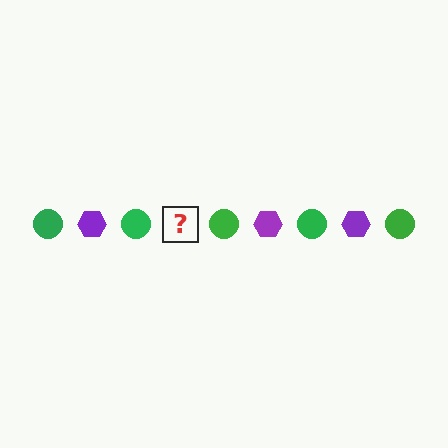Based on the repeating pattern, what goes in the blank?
The blank should be a purple hexagon.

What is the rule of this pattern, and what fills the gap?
The rule is that the pattern alternates between green circle and purple hexagon. The gap should be filled with a purple hexagon.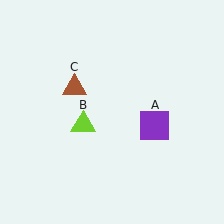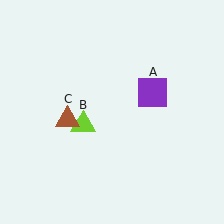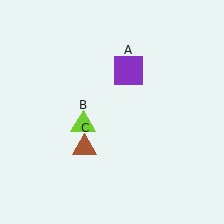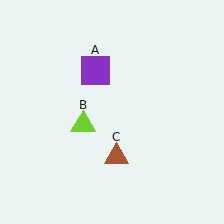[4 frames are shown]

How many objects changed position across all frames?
2 objects changed position: purple square (object A), brown triangle (object C).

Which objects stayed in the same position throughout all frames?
Lime triangle (object B) remained stationary.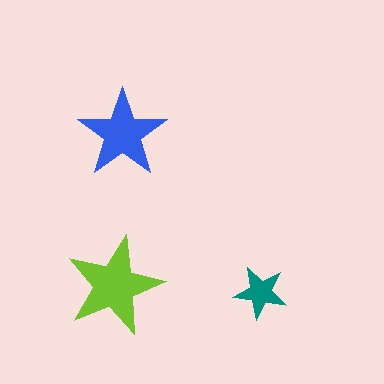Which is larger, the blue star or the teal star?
The blue one.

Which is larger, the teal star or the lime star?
The lime one.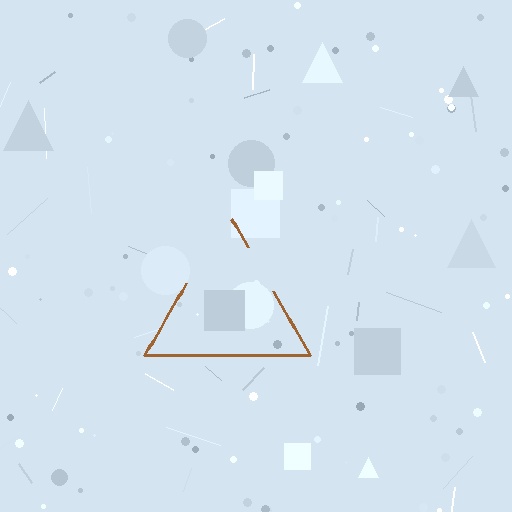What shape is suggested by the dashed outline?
The dashed outline suggests a triangle.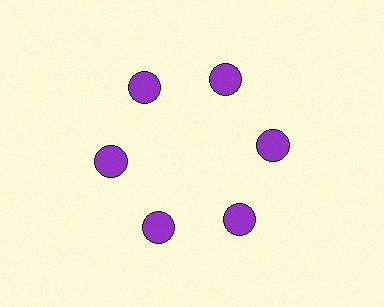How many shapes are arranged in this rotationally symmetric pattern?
There are 6 shapes, arranged in 6 groups of 1.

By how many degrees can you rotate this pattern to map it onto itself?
The pattern maps onto itself every 60 degrees of rotation.